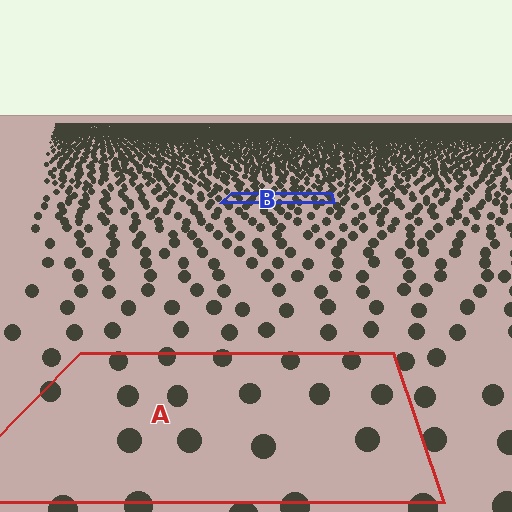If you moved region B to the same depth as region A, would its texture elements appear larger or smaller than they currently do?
They would appear larger. At a closer depth, the same texture elements are projected at a bigger on-screen size.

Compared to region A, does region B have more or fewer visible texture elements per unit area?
Region B has more texture elements per unit area — they are packed more densely because it is farther away.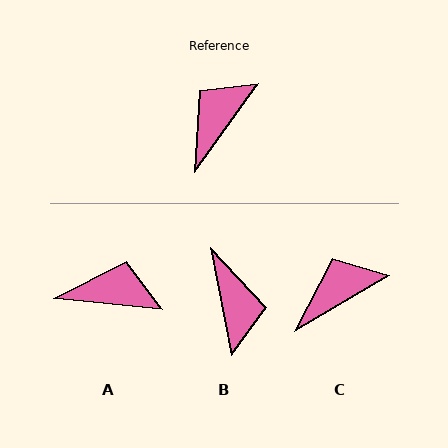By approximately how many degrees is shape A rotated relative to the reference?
Approximately 60 degrees clockwise.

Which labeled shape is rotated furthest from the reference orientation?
B, about 133 degrees away.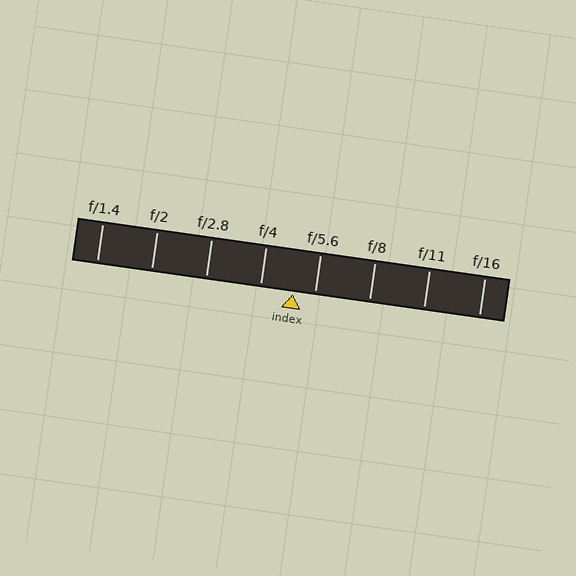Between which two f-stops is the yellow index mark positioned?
The index mark is between f/4 and f/5.6.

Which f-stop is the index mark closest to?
The index mark is closest to f/5.6.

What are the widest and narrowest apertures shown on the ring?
The widest aperture shown is f/1.4 and the narrowest is f/16.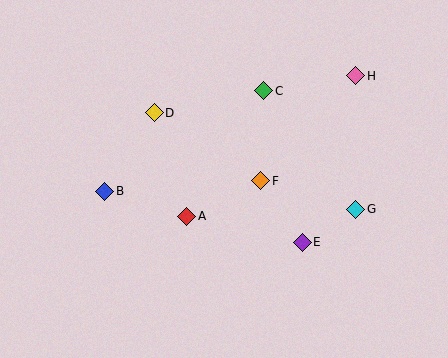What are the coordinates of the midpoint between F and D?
The midpoint between F and D is at (208, 147).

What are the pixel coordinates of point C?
Point C is at (264, 91).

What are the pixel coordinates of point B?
Point B is at (105, 191).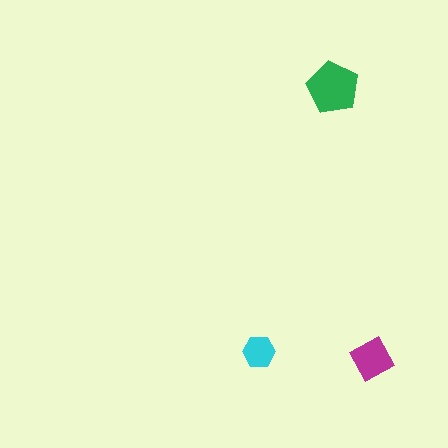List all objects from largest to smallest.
The green pentagon, the magenta square, the cyan hexagon.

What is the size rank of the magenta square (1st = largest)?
2nd.